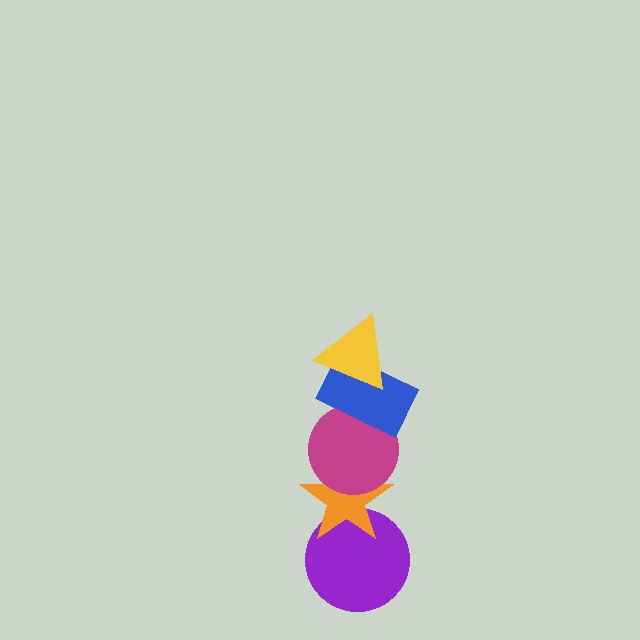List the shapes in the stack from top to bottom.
From top to bottom: the yellow triangle, the blue rectangle, the magenta circle, the orange star, the purple circle.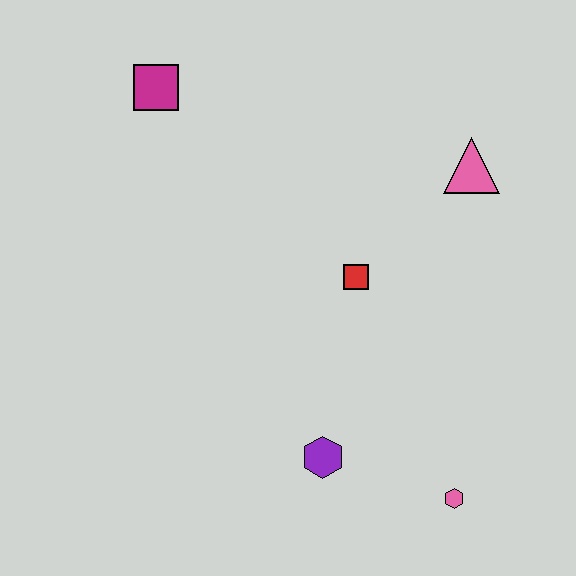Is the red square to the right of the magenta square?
Yes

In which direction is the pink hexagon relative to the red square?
The pink hexagon is below the red square.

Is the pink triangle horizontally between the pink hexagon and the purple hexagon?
No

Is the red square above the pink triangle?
No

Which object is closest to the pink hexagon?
The purple hexagon is closest to the pink hexagon.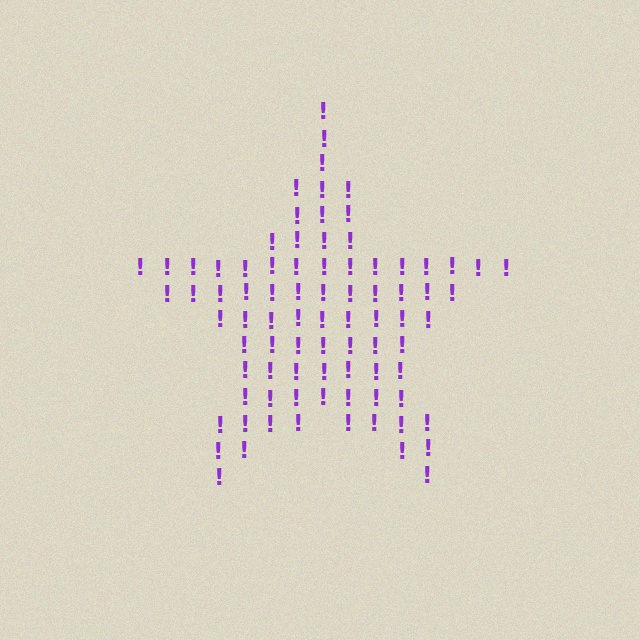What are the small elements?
The small elements are exclamation marks.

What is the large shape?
The large shape is a star.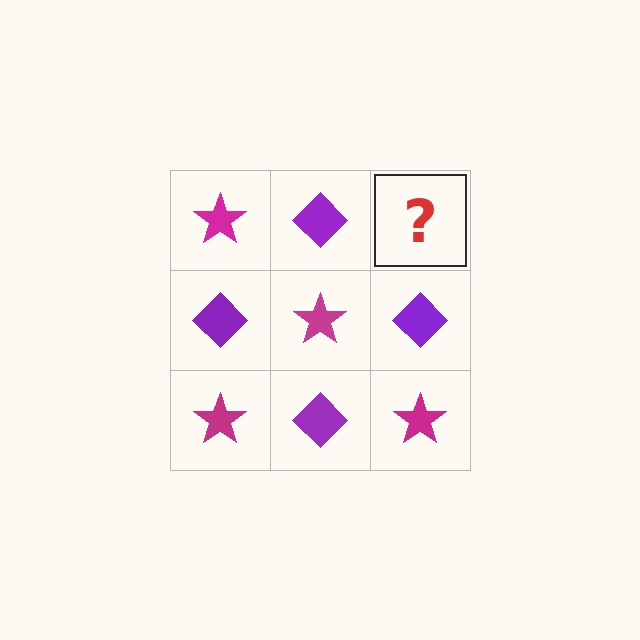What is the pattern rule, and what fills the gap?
The rule is that it alternates magenta star and purple diamond in a checkerboard pattern. The gap should be filled with a magenta star.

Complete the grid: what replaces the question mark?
The question mark should be replaced with a magenta star.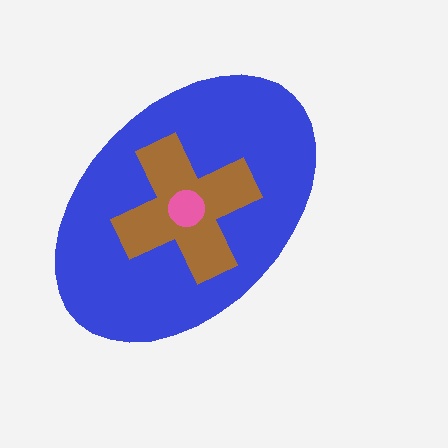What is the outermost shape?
The blue ellipse.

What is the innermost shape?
The pink circle.